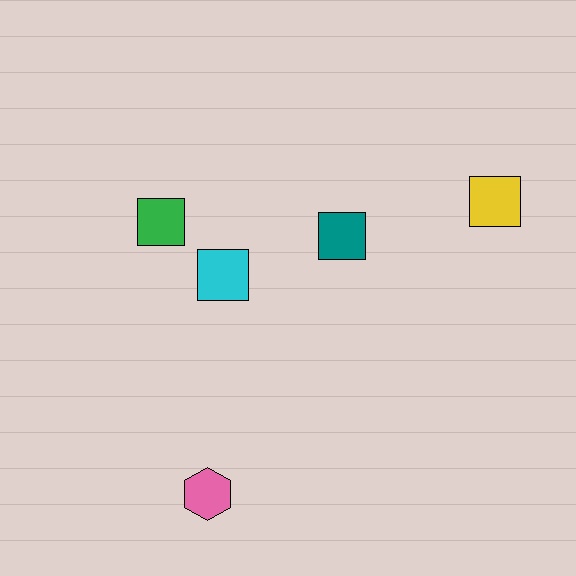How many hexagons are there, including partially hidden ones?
There is 1 hexagon.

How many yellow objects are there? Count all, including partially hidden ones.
There is 1 yellow object.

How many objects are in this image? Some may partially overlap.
There are 5 objects.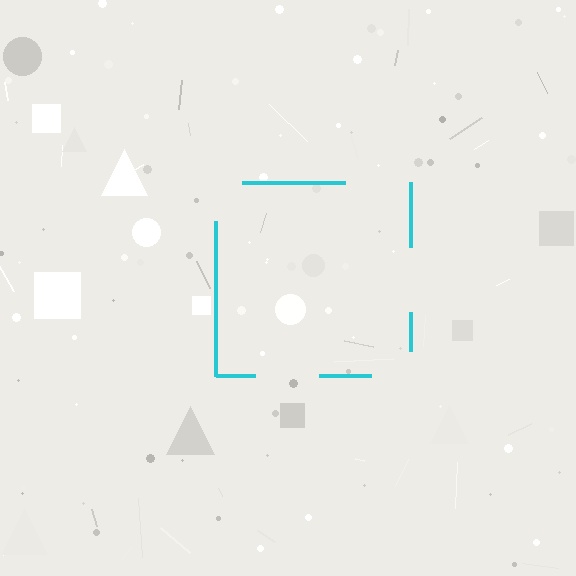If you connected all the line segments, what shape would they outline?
They would outline a square.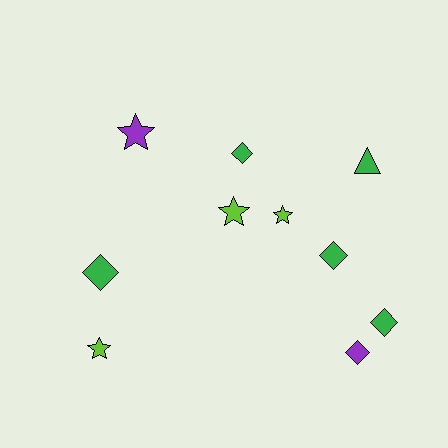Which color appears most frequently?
Green, with 5 objects.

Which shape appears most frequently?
Diamond, with 5 objects.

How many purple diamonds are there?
There is 1 purple diamond.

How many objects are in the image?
There are 10 objects.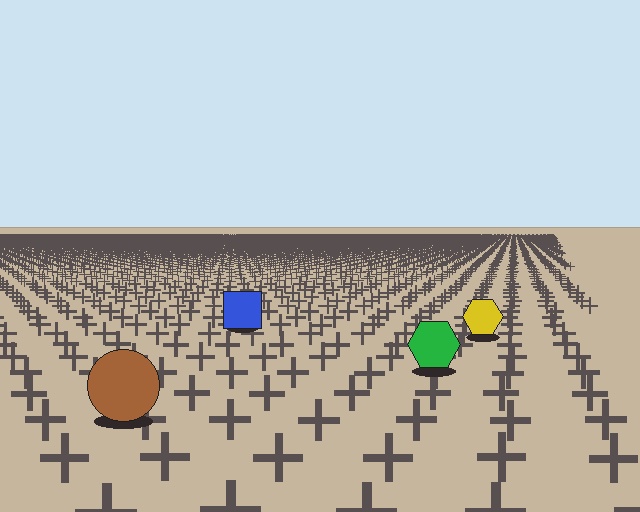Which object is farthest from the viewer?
The blue square is farthest from the viewer. It appears smaller and the ground texture around it is denser.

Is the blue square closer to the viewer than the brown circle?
No. The brown circle is closer — you can tell from the texture gradient: the ground texture is coarser near it.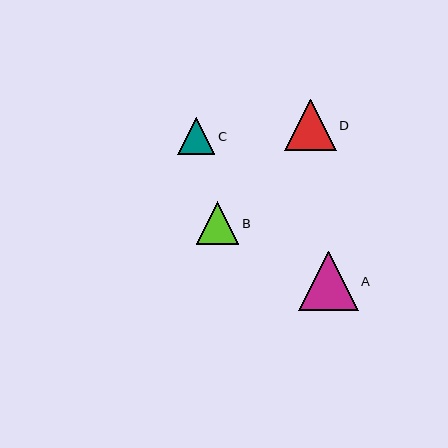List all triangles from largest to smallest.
From largest to smallest: A, D, B, C.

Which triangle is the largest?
Triangle A is the largest with a size of approximately 59 pixels.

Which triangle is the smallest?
Triangle C is the smallest with a size of approximately 37 pixels.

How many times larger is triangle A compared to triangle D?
Triangle A is approximately 1.1 times the size of triangle D.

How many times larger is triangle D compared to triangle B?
Triangle D is approximately 1.2 times the size of triangle B.